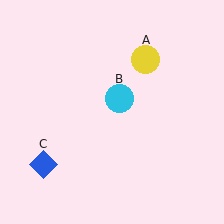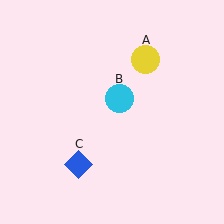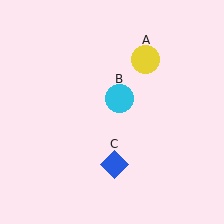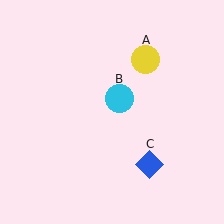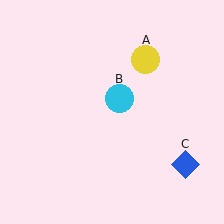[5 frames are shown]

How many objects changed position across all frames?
1 object changed position: blue diamond (object C).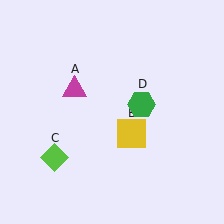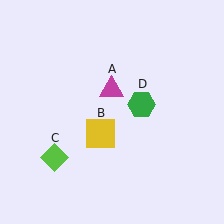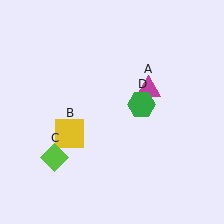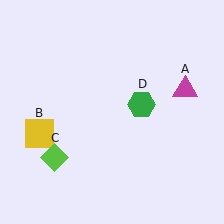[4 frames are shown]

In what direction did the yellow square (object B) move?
The yellow square (object B) moved left.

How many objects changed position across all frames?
2 objects changed position: magenta triangle (object A), yellow square (object B).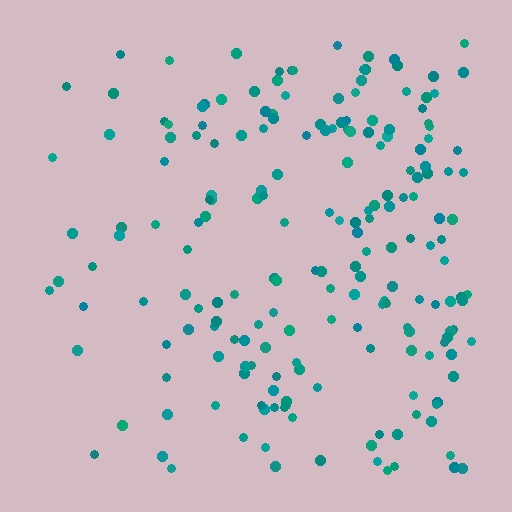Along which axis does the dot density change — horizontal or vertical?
Horizontal.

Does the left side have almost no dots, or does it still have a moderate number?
Still a moderate number, just noticeably fewer than the right.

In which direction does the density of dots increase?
From left to right, with the right side densest.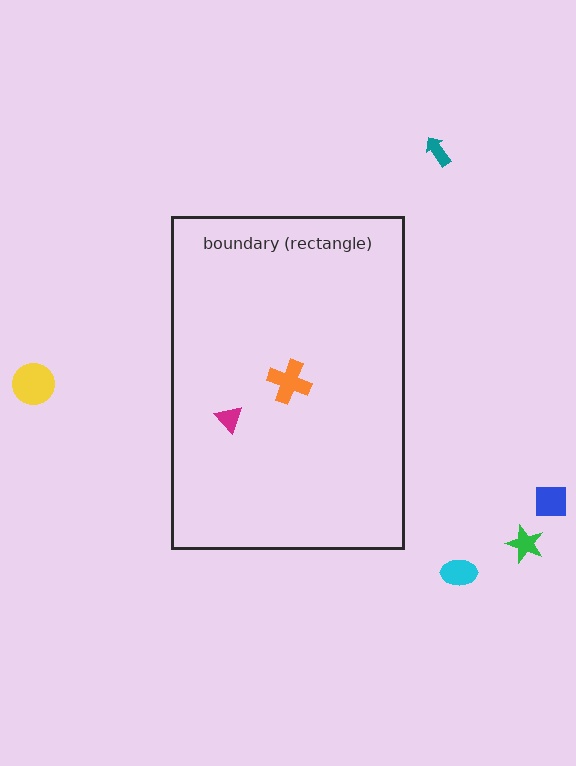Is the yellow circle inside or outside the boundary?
Outside.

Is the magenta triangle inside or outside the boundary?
Inside.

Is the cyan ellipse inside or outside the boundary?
Outside.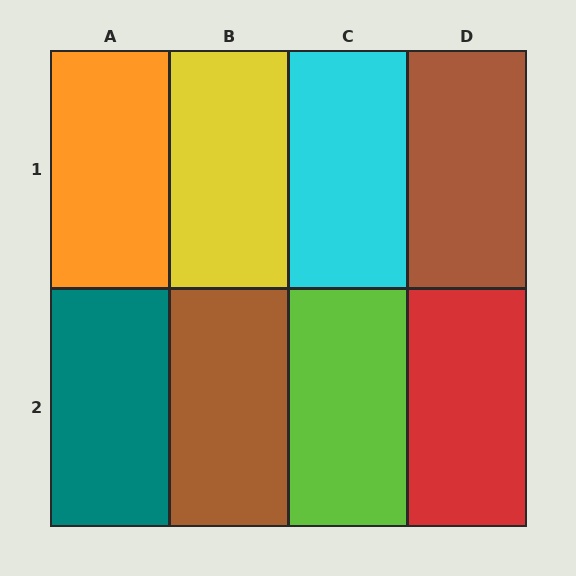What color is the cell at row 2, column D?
Red.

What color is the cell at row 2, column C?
Lime.